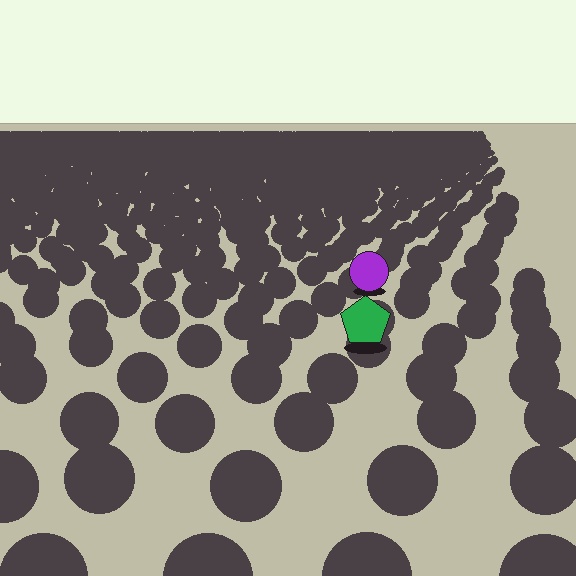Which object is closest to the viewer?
The green pentagon is closest. The texture marks near it are larger and more spread out.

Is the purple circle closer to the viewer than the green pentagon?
No. The green pentagon is closer — you can tell from the texture gradient: the ground texture is coarser near it.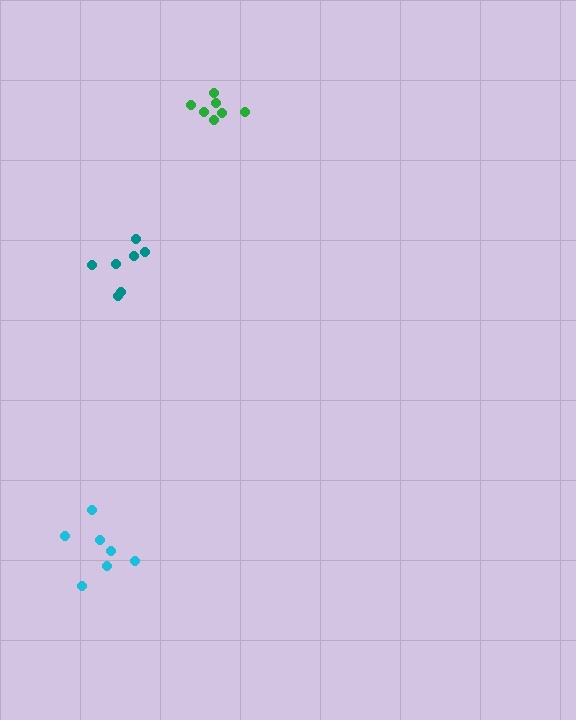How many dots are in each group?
Group 1: 7 dots, Group 2: 7 dots, Group 3: 7 dots (21 total).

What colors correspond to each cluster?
The clusters are colored: cyan, green, teal.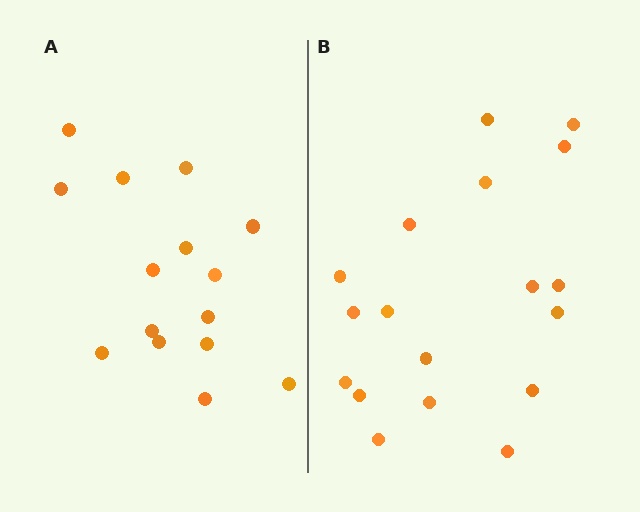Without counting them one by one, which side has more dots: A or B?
Region B (the right region) has more dots.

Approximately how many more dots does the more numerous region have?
Region B has just a few more — roughly 2 or 3 more dots than region A.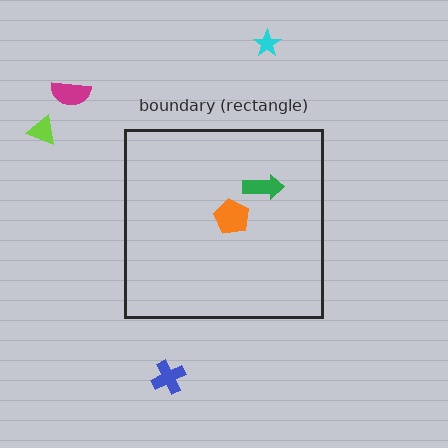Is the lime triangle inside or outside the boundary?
Outside.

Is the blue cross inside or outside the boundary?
Outside.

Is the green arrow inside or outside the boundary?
Inside.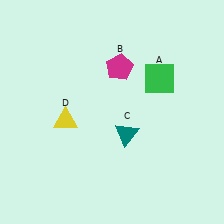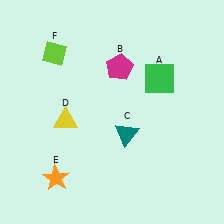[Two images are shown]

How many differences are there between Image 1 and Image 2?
There are 2 differences between the two images.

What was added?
An orange star (E), a lime diamond (F) were added in Image 2.